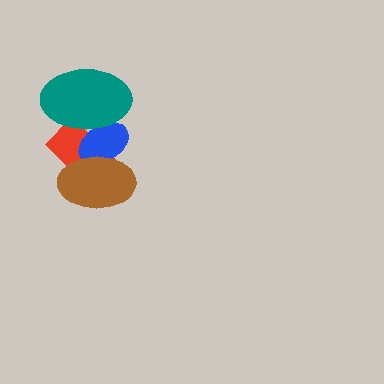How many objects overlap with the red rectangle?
3 objects overlap with the red rectangle.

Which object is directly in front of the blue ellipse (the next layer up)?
The brown ellipse is directly in front of the blue ellipse.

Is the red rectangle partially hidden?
Yes, it is partially covered by another shape.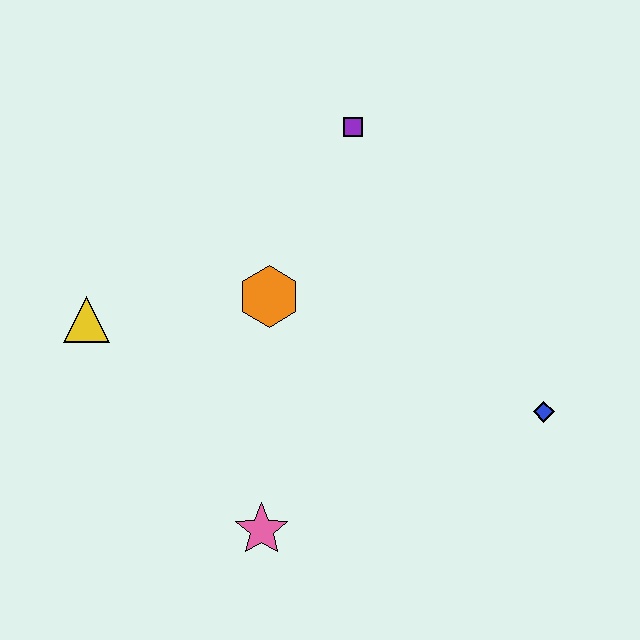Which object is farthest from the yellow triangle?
The blue diamond is farthest from the yellow triangle.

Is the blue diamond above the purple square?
No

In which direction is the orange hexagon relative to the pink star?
The orange hexagon is above the pink star.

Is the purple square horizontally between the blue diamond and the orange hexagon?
Yes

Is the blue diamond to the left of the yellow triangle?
No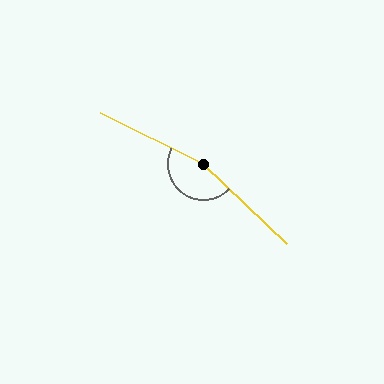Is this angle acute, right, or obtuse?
It is obtuse.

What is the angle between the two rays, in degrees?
Approximately 162 degrees.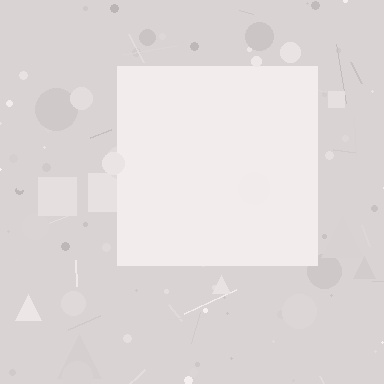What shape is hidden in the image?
A square is hidden in the image.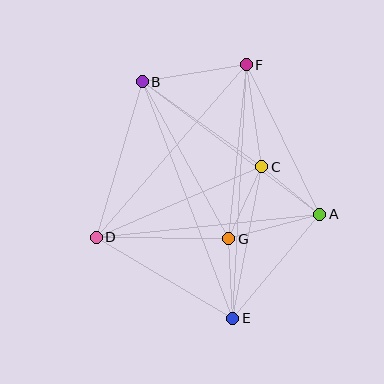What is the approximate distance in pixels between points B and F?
The distance between B and F is approximately 106 pixels.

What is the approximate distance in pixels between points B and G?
The distance between B and G is approximately 179 pixels.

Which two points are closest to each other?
Points A and C are closest to each other.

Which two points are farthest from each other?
Points E and F are farthest from each other.